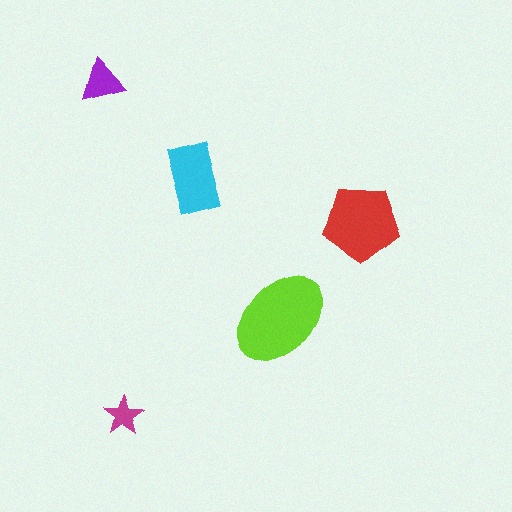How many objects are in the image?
There are 5 objects in the image.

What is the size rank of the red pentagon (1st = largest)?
2nd.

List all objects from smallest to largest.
The magenta star, the purple triangle, the cyan rectangle, the red pentagon, the lime ellipse.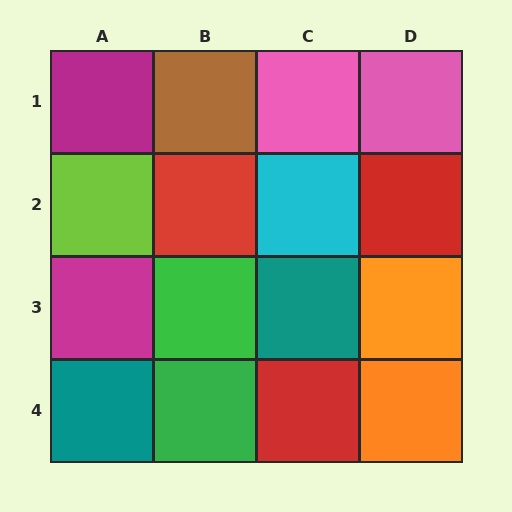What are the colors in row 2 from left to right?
Lime, red, cyan, red.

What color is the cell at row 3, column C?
Teal.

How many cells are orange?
2 cells are orange.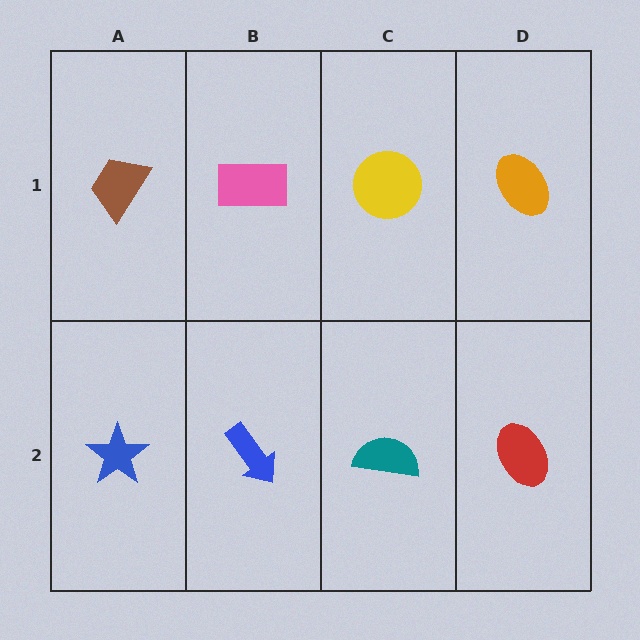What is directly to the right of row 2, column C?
A red ellipse.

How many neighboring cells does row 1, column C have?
3.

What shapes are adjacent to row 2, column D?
An orange ellipse (row 1, column D), a teal semicircle (row 2, column C).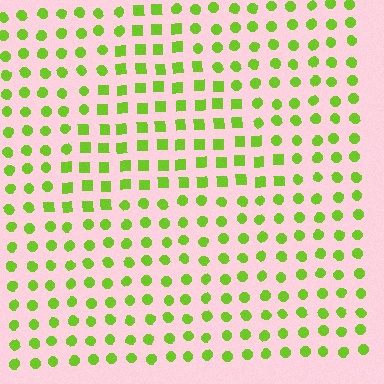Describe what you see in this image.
The image is filled with small lime elements arranged in a uniform grid. A triangle-shaped region contains squares, while the surrounding area contains circles. The boundary is defined purely by the change in element shape.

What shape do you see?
I see a triangle.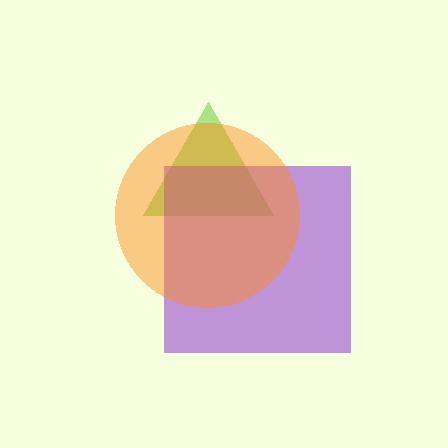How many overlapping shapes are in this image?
There are 3 overlapping shapes in the image.